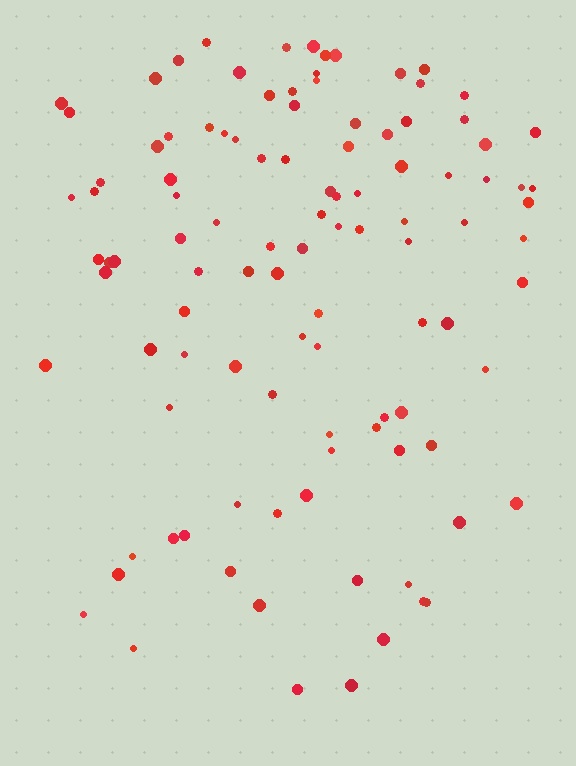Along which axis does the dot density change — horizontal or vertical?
Vertical.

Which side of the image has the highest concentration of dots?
The top.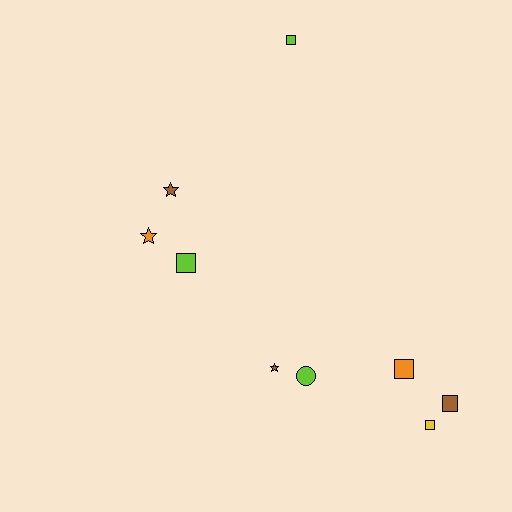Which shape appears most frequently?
Square, with 5 objects.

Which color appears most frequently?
Lime, with 3 objects.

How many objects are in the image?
There are 9 objects.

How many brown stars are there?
There are 2 brown stars.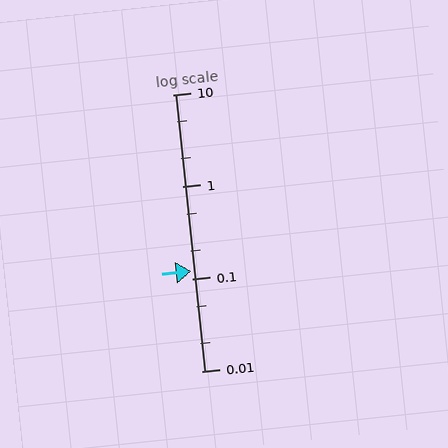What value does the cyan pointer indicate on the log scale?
The pointer indicates approximately 0.12.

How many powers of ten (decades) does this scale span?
The scale spans 3 decades, from 0.01 to 10.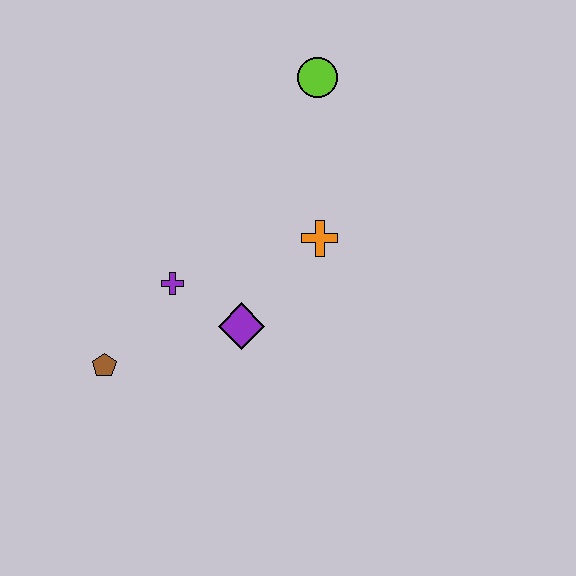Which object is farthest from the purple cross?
The lime circle is farthest from the purple cross.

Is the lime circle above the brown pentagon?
Yes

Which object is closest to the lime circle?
The orange cross is closest to the lime circle.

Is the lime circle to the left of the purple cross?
No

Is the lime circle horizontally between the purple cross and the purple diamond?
No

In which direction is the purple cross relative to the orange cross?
The purple cross is to the left of the orange cross.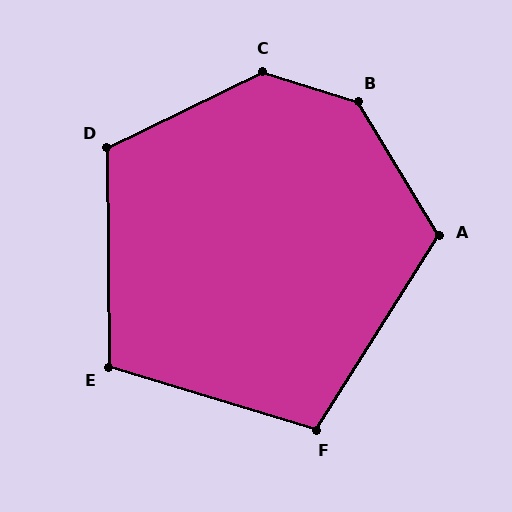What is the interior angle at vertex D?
Approximately 116 degrees (obtuse).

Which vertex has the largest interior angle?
B, at approximately 139 degrees.